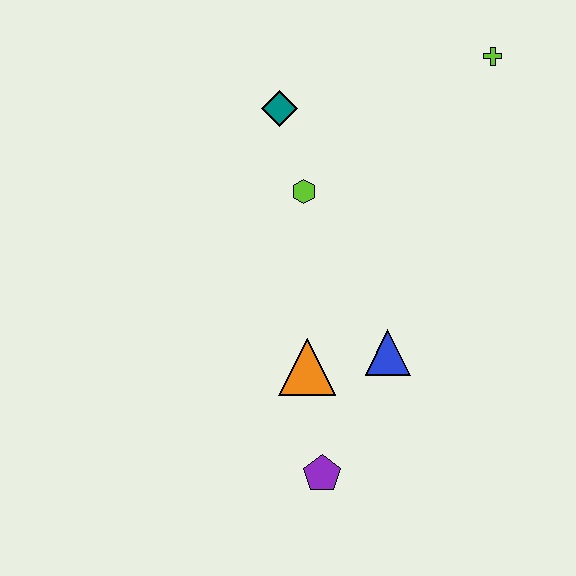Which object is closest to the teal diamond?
The lime hexagon is closest to the teal diamond.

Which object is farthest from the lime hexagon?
The purple pentagon is farthest from the lime hexagon.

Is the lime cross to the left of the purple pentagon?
No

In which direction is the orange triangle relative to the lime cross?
The orange triangle is below the lime cross.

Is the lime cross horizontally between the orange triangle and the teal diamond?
No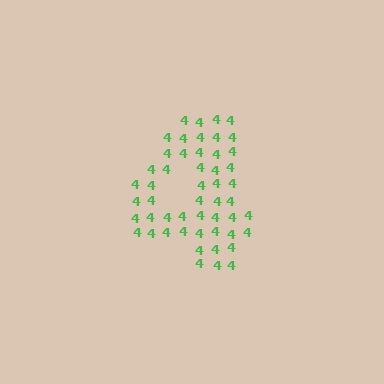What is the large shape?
The large shape is the digit 4.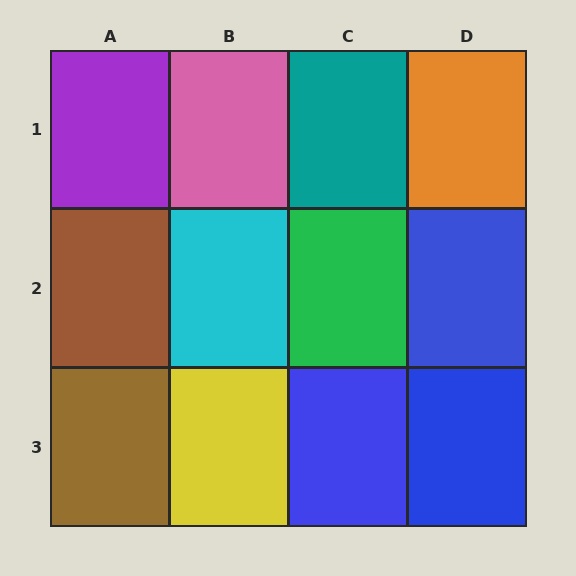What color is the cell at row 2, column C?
Green.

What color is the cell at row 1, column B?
Pink.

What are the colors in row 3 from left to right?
Brown, yellow, blue, blue.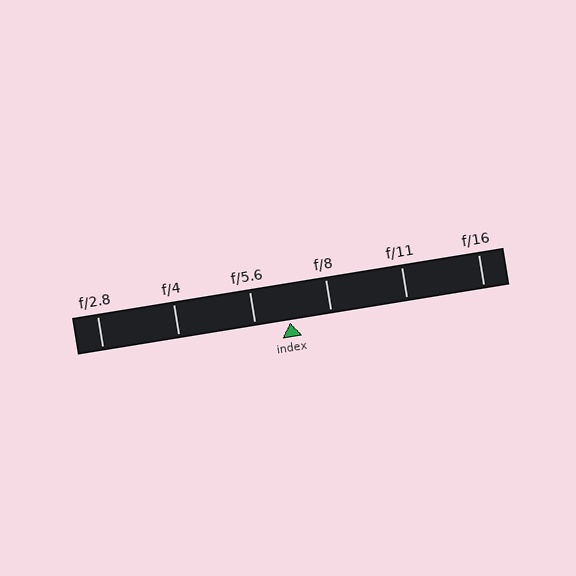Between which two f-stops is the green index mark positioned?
The index mark is between f/5.6 and f/8.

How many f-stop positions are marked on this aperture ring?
There are 6 f-stop positions marked.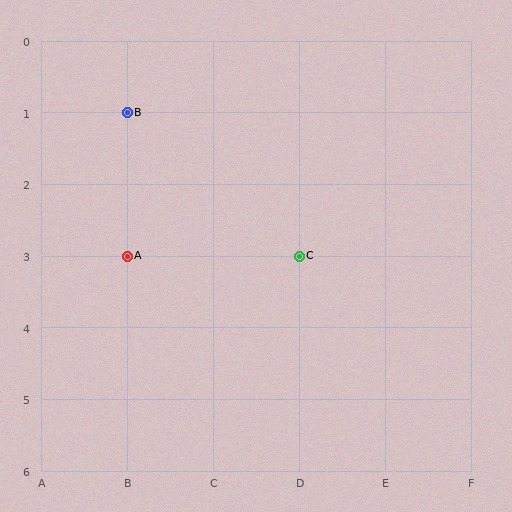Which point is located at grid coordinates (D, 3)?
Point C is at (D, 3).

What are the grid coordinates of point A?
Point A is at grid coordinates (B, 3).